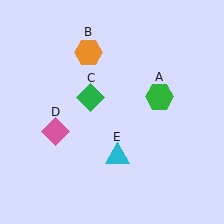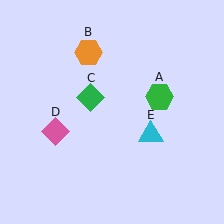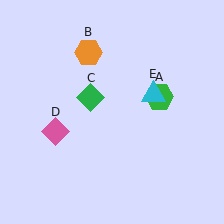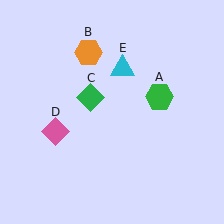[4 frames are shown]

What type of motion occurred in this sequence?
The cyan triangle (object E) rotated counterclockwise around the center of the scene.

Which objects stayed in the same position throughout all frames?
Green hexagon (object A) and orange hexagon (object B) and green diamond (object C) and pink diamond (object D) remained stationary.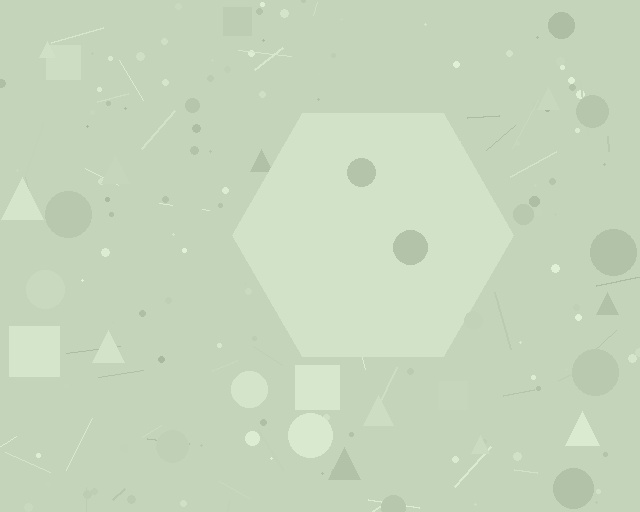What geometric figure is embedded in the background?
A hexagon is embedded in the background.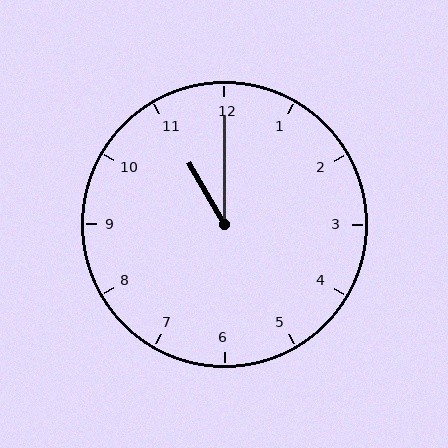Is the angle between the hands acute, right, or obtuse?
It is acute.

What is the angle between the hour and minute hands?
Approximately 30 degrees.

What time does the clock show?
11:00.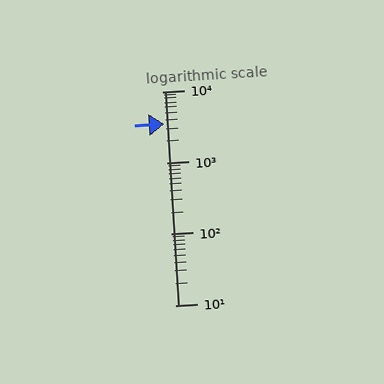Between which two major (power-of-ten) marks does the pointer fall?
The pointer is between 1000 and 10000.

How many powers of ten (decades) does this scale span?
The scale spans 3 decades, from 10 to 10000.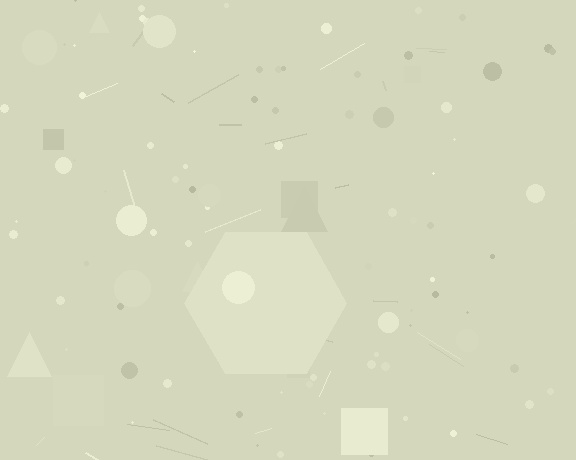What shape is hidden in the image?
A hexagon is hidden in the image.